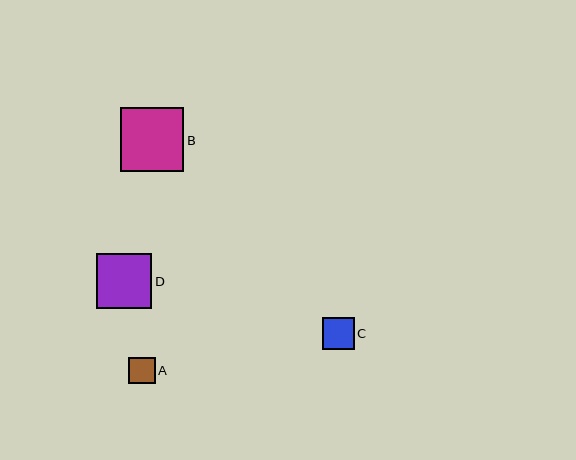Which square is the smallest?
Square A is the smallest with a size of approximately 26 pixels.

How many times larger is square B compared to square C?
Square B is approximately 2.0 times the size of square C.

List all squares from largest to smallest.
From largest to smallest: B, D, C, A.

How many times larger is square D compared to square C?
Square D is approximately 1.7 times the size of square C.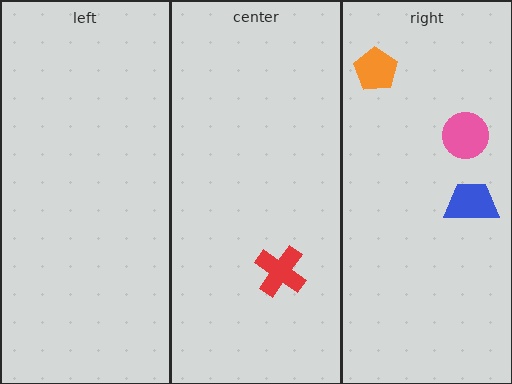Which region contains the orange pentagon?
The right region.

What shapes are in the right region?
The pink circle, the blue trapezoid, the orange pentagon.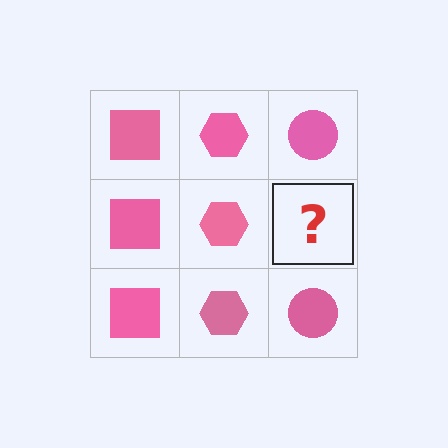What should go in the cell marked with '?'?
The missing cell should contain a pink circle.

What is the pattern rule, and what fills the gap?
The rule is that each column has a consistent shape. The gap should be filled with a pink circle.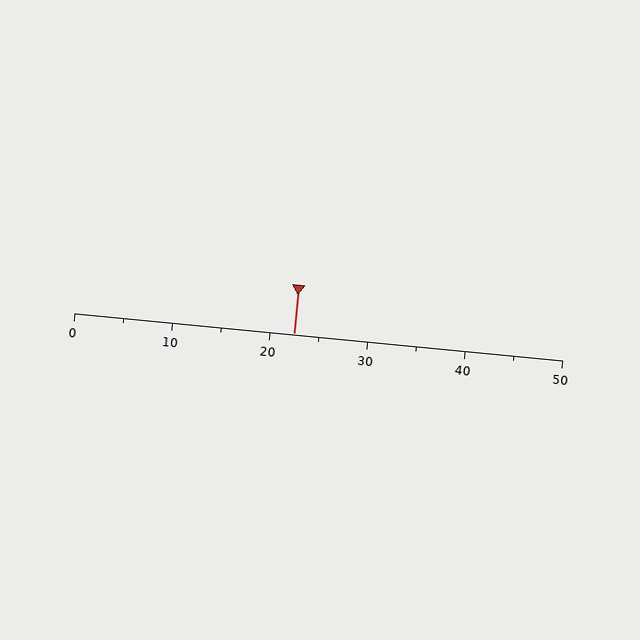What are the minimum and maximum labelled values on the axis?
The axis runs from 0 to 50.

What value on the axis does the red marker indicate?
The marker indicates approximately 22.5.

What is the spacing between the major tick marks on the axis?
The major ticks are spaced 10 apart.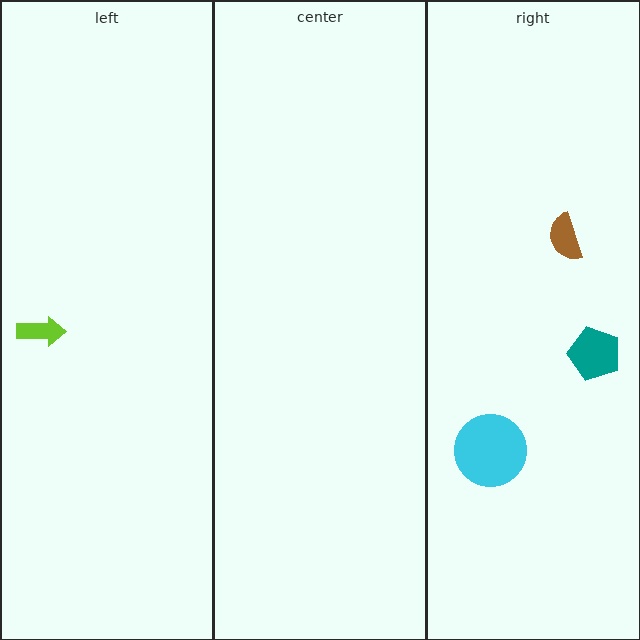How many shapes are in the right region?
3.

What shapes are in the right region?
The teal pentagon, the cyan circle, the brown semicircle.